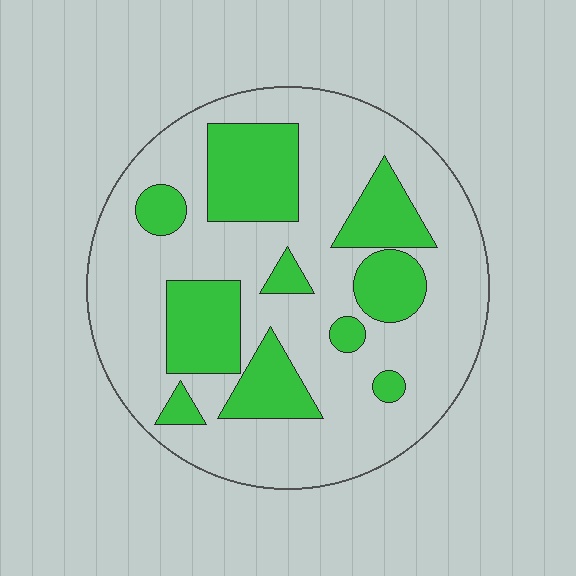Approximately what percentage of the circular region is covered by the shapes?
Approximately 30%.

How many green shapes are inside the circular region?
10.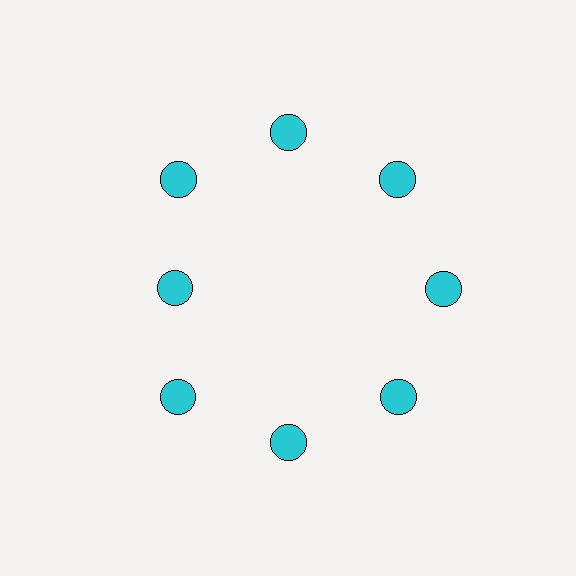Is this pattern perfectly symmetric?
No. The 8 cyan circles are arranged in a ring, but one element near the 9 o'clock position is pulled inward toward the center, breaking the 8-fold rotational symmetry.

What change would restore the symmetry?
The symmetry would be restored by moving it outward, back onto the ring so that all 8 circles sit at equal angles and equal distance from the center.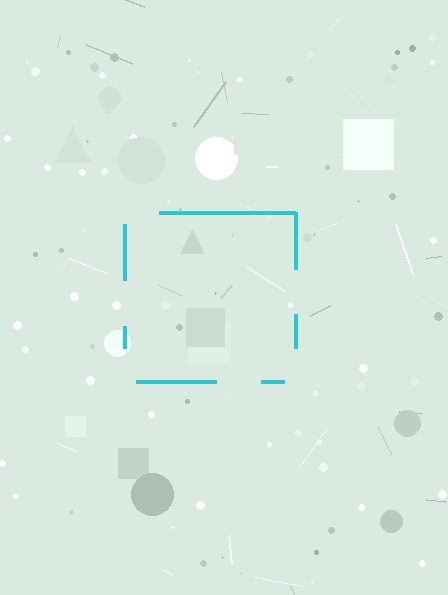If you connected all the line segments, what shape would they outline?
They would outline a square.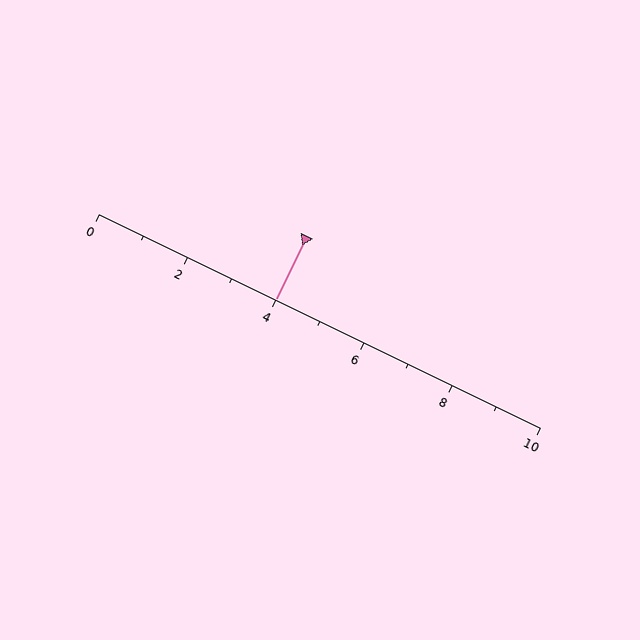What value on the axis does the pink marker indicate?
The marker indicates approximately 4.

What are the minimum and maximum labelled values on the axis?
The axis runs from 0 to 10.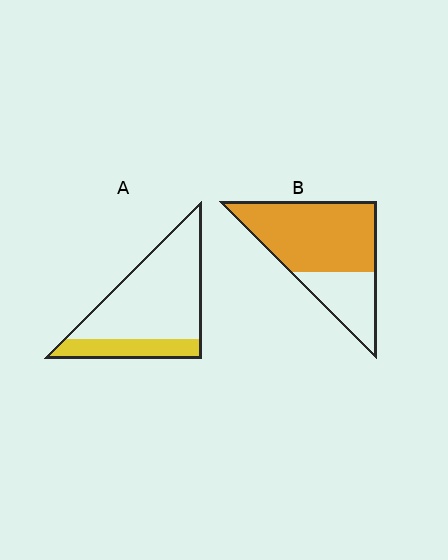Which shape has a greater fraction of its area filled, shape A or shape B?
Shape B.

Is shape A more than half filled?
No.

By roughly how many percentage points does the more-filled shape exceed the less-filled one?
By roughly 45 percentage points (B over A).